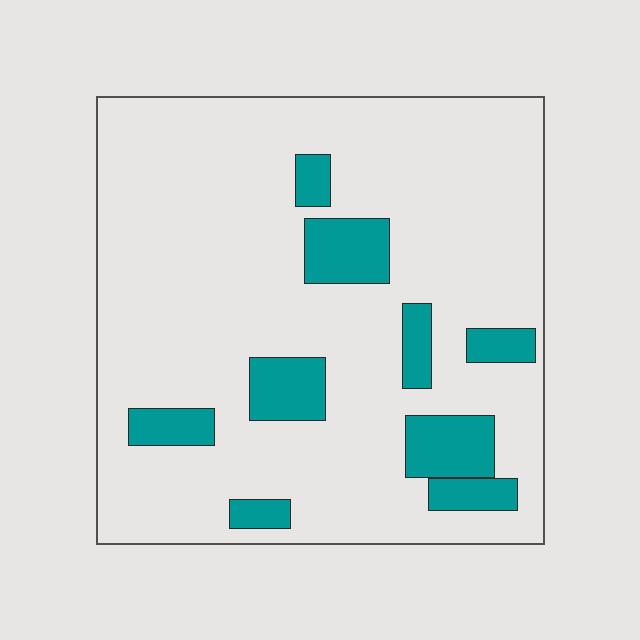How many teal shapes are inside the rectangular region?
9.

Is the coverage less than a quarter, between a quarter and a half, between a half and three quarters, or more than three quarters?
Less than a quarter.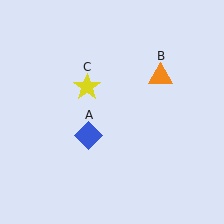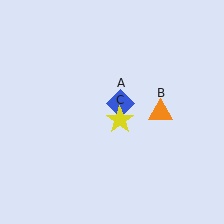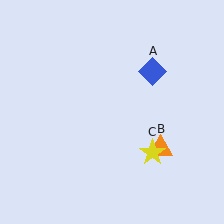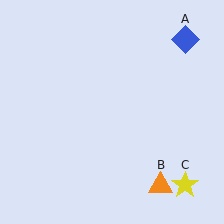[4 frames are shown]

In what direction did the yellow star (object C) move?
The yellow star (object C) moved down and to the right.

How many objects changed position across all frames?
3 objects changed position: blue diamond (object A), orange triangle (object B), yellow star (object C).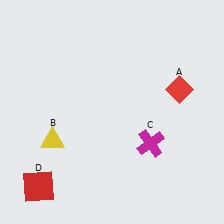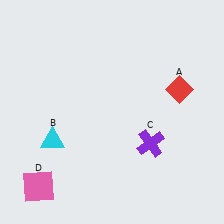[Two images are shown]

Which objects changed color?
B changed from yellow to cyan. C changed from magenta to purple. D changed from red to pink.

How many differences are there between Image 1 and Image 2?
There are 3 differences between the two images.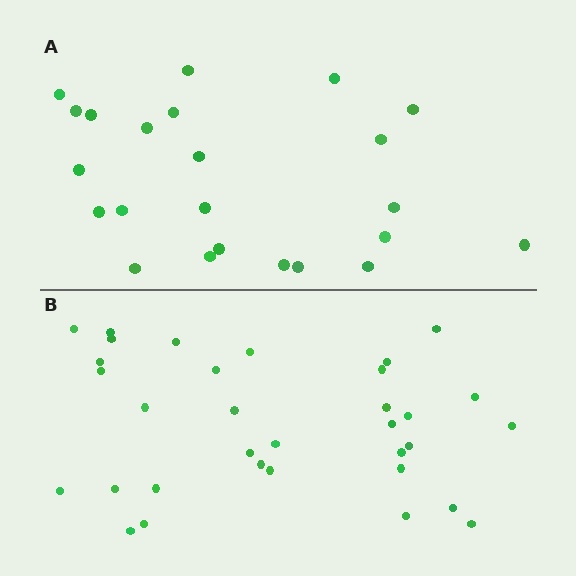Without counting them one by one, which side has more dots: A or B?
Region B (the bottom region) has more dots.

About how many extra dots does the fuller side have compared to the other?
Region B has roughly 10 or so more dots than region A.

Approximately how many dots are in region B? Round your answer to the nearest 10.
About 30 dots. (The exact count is 33, which rounds to 30.)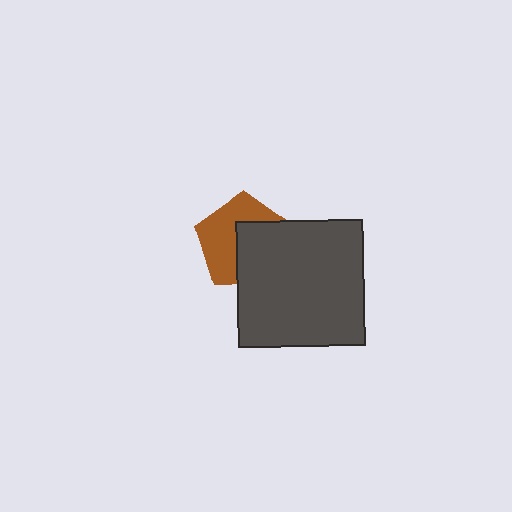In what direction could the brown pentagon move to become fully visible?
The brown pentagon could move toward the upper-left. That would shift it out from behind the dark gray square entirely.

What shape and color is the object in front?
The object in front is a dark gray square.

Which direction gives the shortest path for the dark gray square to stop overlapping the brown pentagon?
Moving toward the lower-right gives the shortest separation.